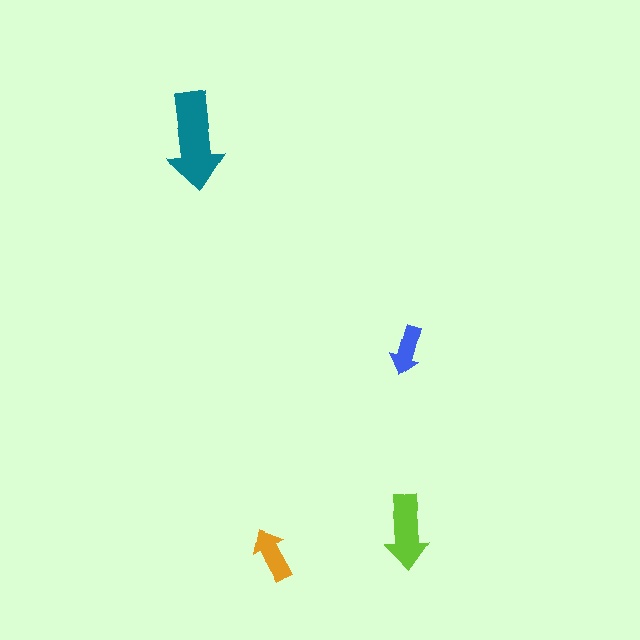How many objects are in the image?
There are 4 objects in the image.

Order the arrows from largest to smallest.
the teal one, the lime one, the orange one, the blue one.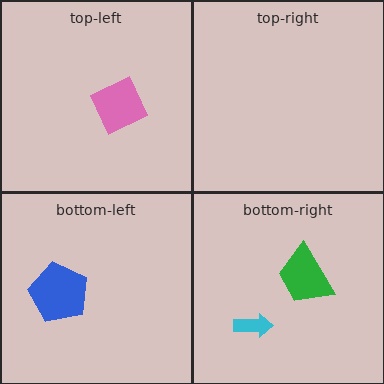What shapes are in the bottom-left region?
The blue pentagon.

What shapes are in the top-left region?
The pink square.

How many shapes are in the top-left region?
1.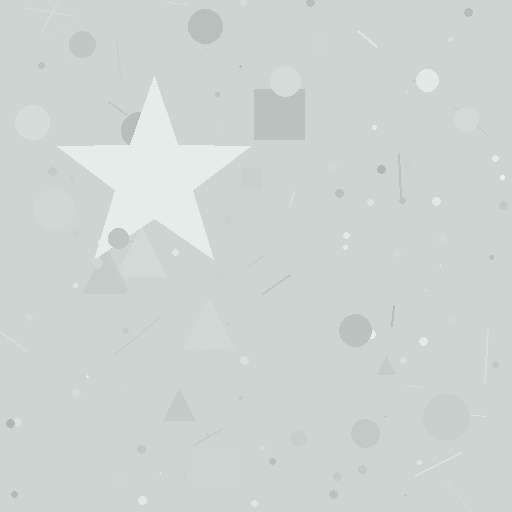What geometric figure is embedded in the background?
A star is embedded in the background.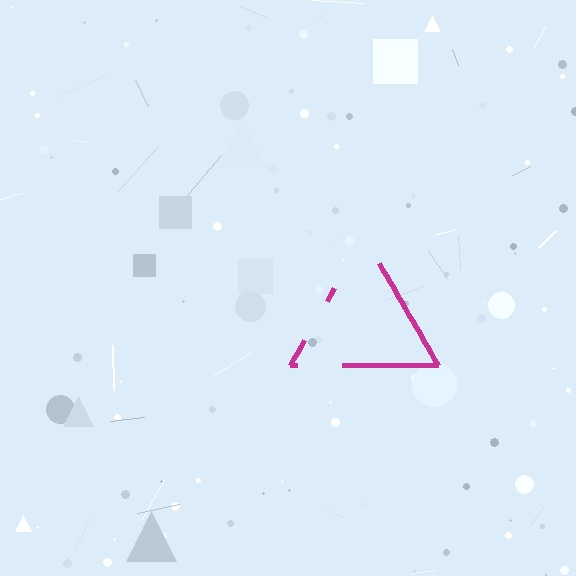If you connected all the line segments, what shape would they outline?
They would outline a triangle.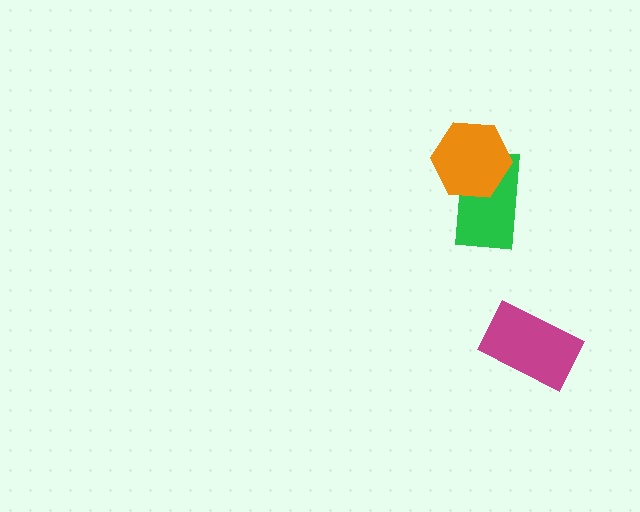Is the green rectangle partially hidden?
Yes, it is partially covered by another shape.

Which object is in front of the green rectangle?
The orange hexagon is in front of the green rectangle.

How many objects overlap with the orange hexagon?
1 object overlaps with the orange hexagon.